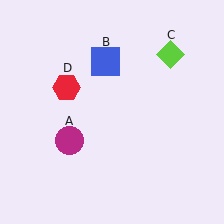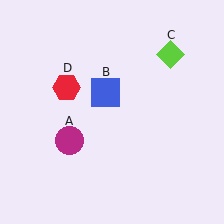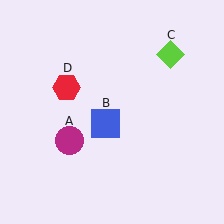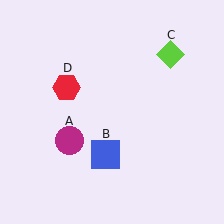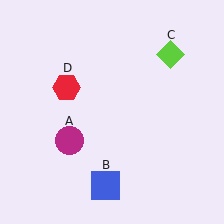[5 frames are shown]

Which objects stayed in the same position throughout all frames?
Magenta circle (object A) and lime diamond (object C) and red hexagon (object D) remained stationary.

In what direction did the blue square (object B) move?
The blue square (object B) moved down.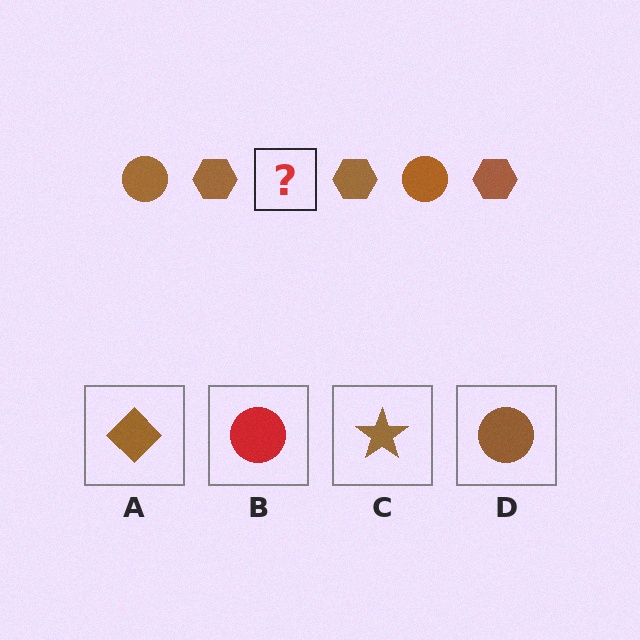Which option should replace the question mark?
Option D.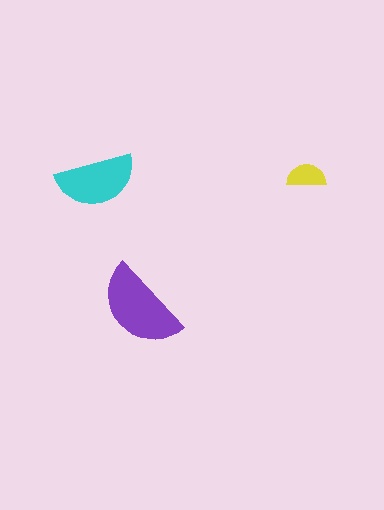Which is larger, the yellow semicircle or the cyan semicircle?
The cyan one.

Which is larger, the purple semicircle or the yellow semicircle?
The purple one.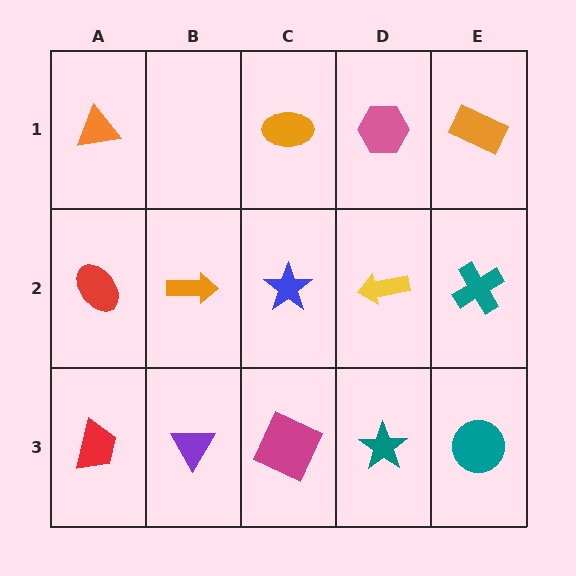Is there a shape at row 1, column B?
No, that cell is empty.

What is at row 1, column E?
An orange rectangle.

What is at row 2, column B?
An orange arrow.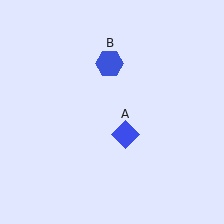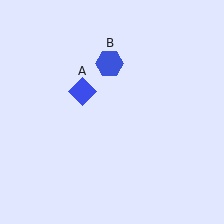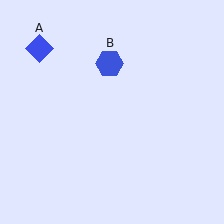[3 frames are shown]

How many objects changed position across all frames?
1 object changed position: blue diamond (object A).